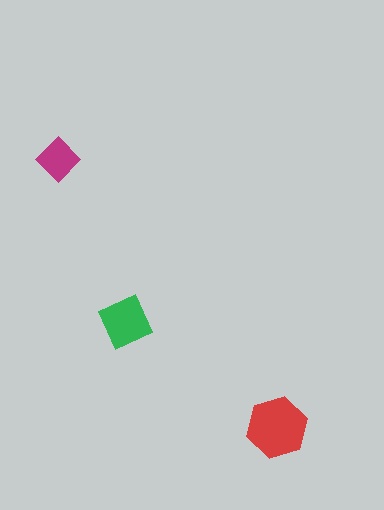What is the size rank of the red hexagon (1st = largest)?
1st.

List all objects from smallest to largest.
The magenta diamond, the green square, the red hexagon.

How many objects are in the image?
There are 3 objects in the image.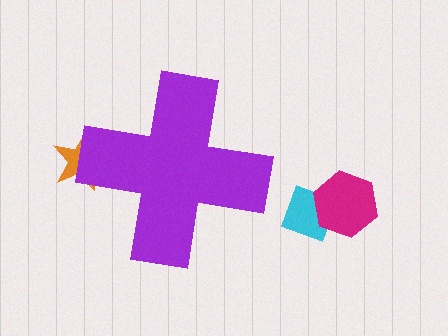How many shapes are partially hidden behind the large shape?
1 shape is partially hidden.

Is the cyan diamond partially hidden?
No, the cyan diamond is fully visible.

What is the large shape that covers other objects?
A purple cross.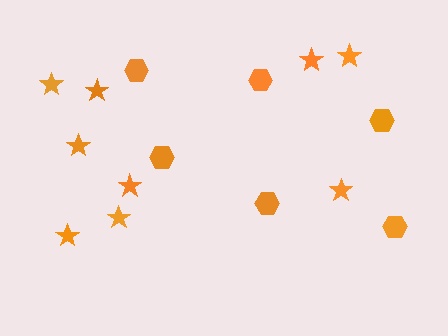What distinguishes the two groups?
There are 2 groups: one group of stars (9) and one group of hexagons (6).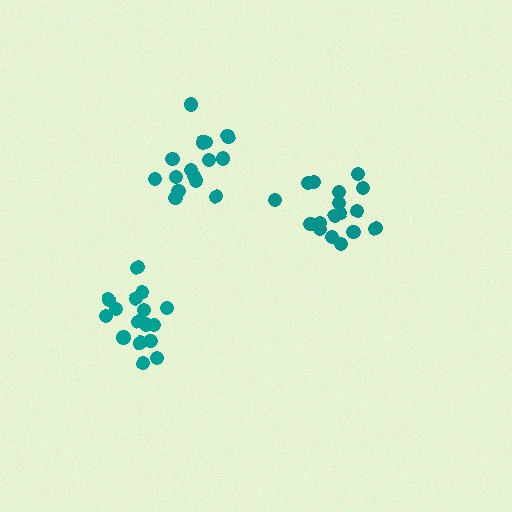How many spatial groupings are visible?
There are 3 spatial groupings.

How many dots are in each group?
Group 1: 17 dots, Group 2: 15 dots, Group 3: 16 dots (48 total).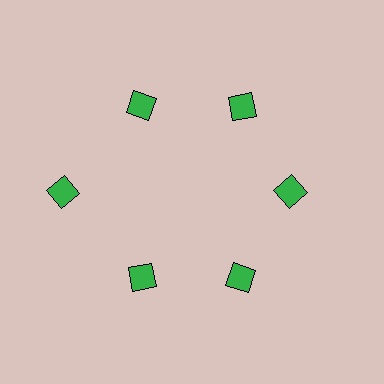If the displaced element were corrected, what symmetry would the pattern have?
It would have 6-fold rotational symmetry — the pattern would map onto itself every 60 degrees.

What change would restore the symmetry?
The symmetry would be restored by moving it inward, back onto the ring so that all 6 diamonds sit at equal angles and equal distance from the center.